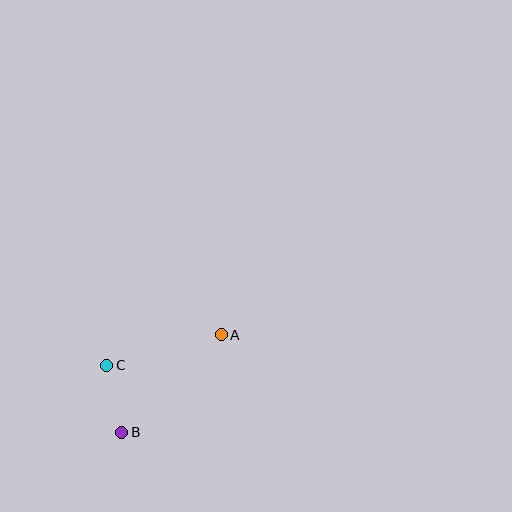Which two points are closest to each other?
Points B and C are closest to each other.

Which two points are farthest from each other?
Points A and B are farthest from each other.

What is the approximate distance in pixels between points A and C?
The distance between A and C is approximately 118 pixels.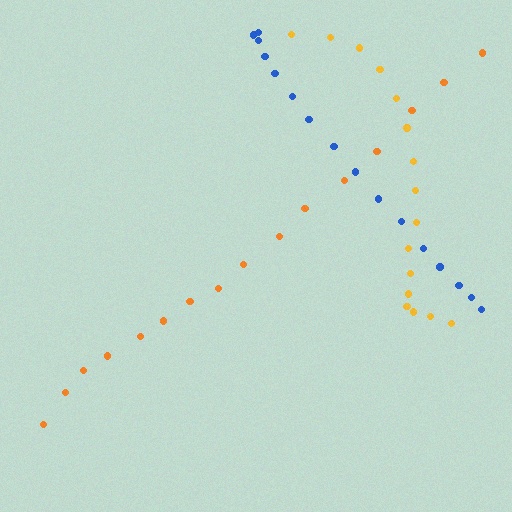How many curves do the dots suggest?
There are 3 distinct paths.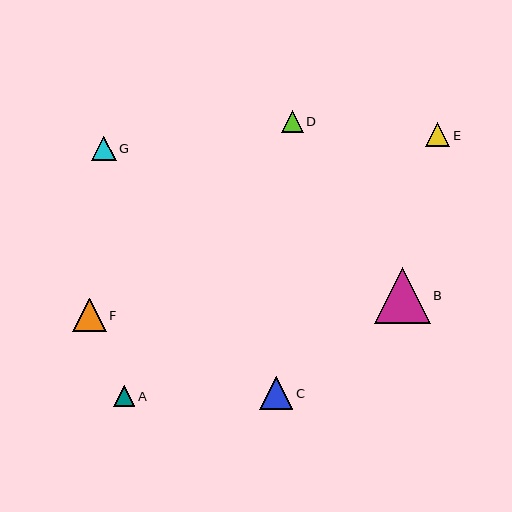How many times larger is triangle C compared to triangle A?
Triangle C is approximately 1.6 times the size of triangle A.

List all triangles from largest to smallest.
From largest to smallest: B, F, C, G, E, D, A.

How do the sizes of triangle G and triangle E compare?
Triangle G and triangle E are approximately the same size.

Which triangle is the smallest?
Triangle A is the smallest with a size of approximately 21 pixels.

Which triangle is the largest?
Triangle B is the largest with a size of approximately 56 pixels.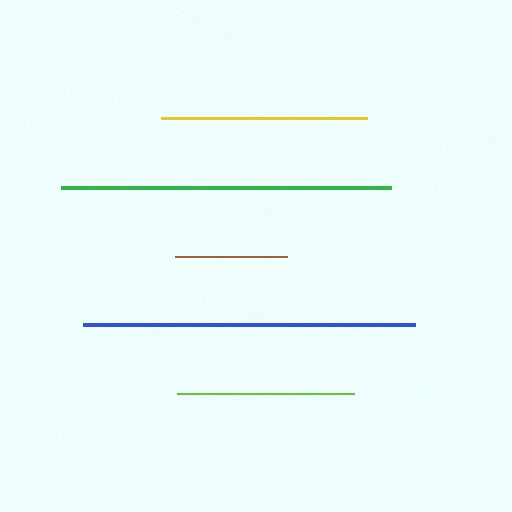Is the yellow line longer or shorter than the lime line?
The yellow line is longer than the lime line.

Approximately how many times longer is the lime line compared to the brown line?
The lime line is approximately 1.6 times the length of the brown line.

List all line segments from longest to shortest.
From longest to shortest: blue, green, yellow, lime, brown.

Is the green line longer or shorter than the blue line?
The blue line is longer than the green line.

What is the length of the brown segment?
The brown segment is approximately 112 pixels long.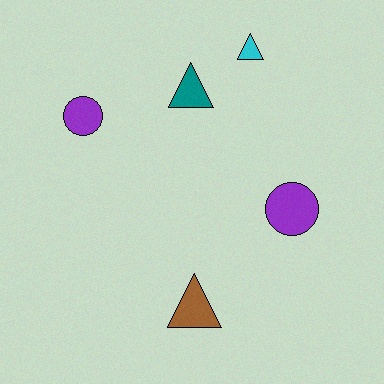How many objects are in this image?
There are 5 objects.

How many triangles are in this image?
There are 3 triangles.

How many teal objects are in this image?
There is 1 teal object.